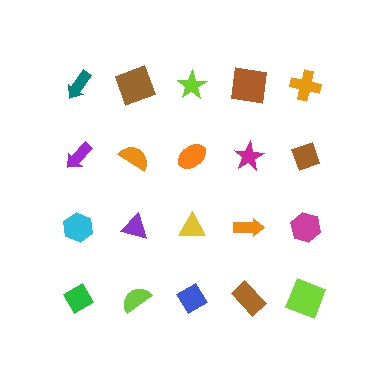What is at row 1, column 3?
A lime star.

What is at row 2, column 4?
A magenta star.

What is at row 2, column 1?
A purple arrow.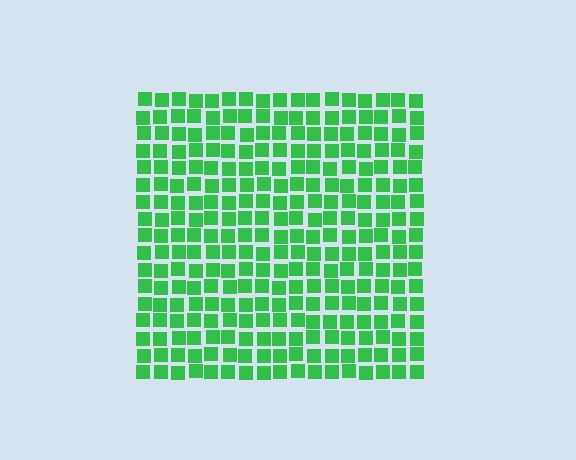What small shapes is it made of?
It is made of small squares.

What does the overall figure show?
The overall figure shows a square.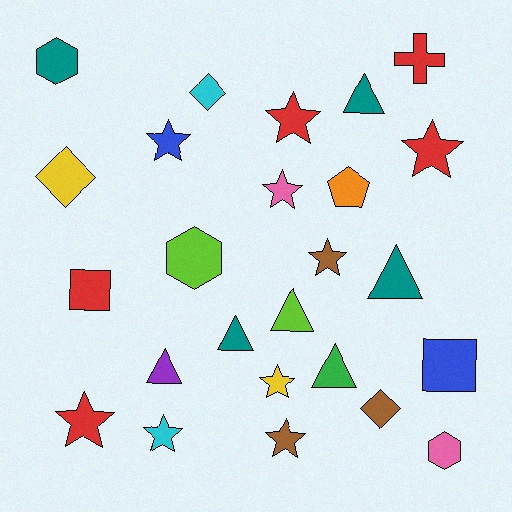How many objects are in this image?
There are 25 objects.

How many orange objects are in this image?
There is 1 orange object.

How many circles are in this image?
There are no circles.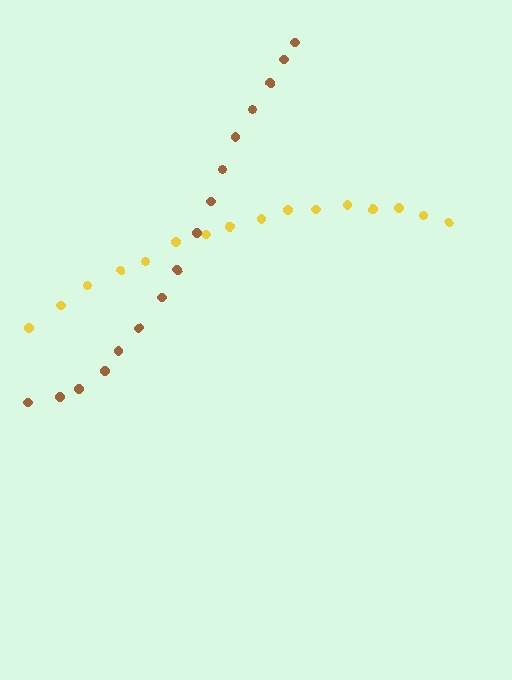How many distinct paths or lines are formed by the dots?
There are 2 distinct paths.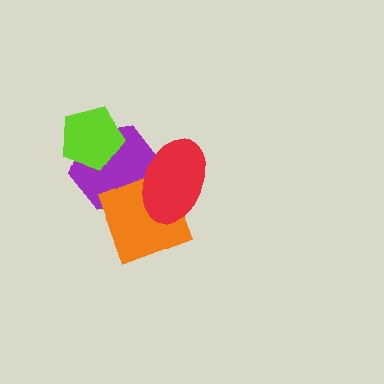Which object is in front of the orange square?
The red ellipse is in front of the orange square.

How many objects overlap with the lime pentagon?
1 object overlaps with the lime pentagon.